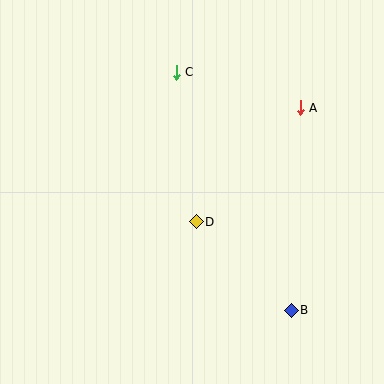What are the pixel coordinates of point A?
Point A is at (300, 108).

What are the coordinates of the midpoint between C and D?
The midpoint between C and D is at (186, 147).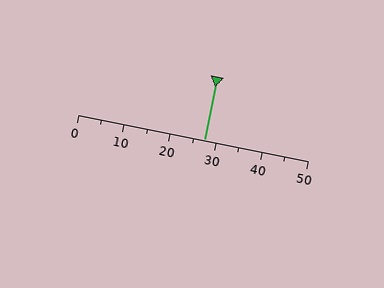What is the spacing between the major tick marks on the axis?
The major ticks are spaced 10 apart.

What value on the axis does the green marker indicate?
The marker indicates approximately 27.5.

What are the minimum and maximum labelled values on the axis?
The axis runs from 0 to 50.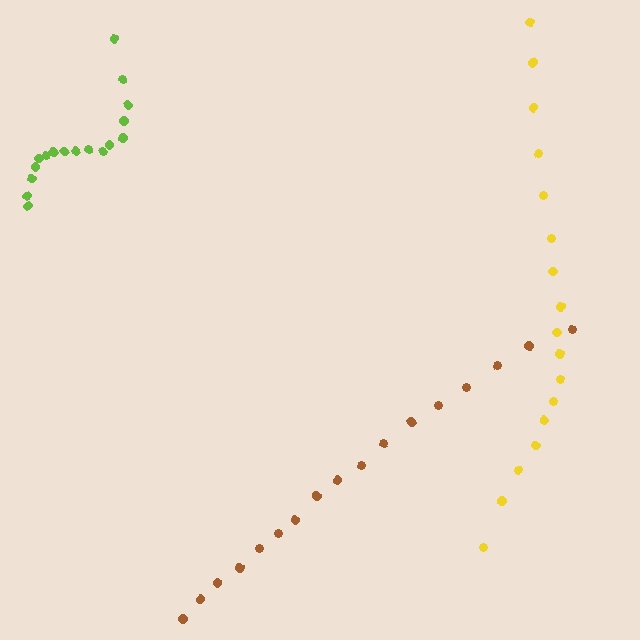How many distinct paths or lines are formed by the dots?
There are 3 distinct paths.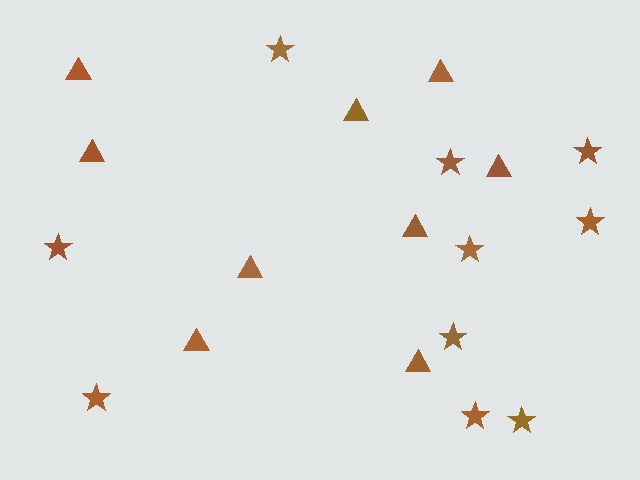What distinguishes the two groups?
There are 2 groups: one group of stars (10) and one group of triangles (9).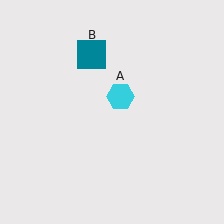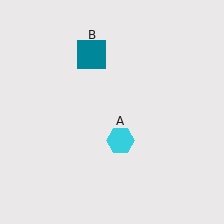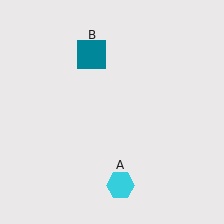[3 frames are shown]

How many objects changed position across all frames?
1 object changed position: cyan hexagon (object A).